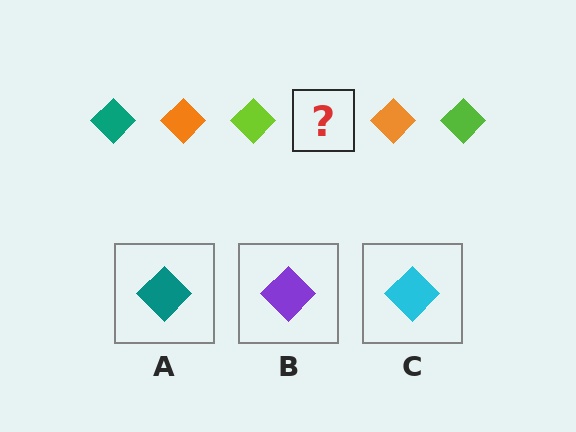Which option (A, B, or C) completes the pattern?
A.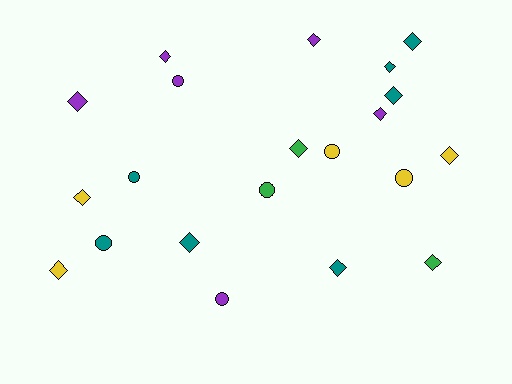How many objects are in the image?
There are 21 objects.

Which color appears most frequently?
Teal, with 7 objects.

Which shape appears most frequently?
Diamond, with 14 objects.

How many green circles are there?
There is 1 green circle.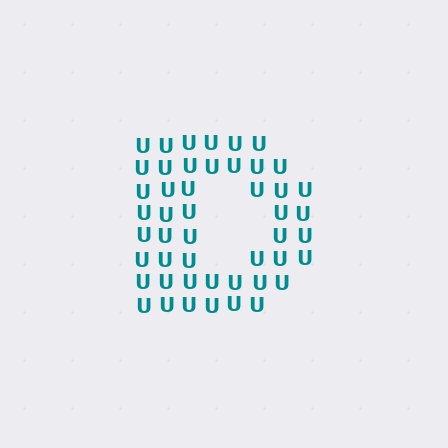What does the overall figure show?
The overall figure shows the letter D.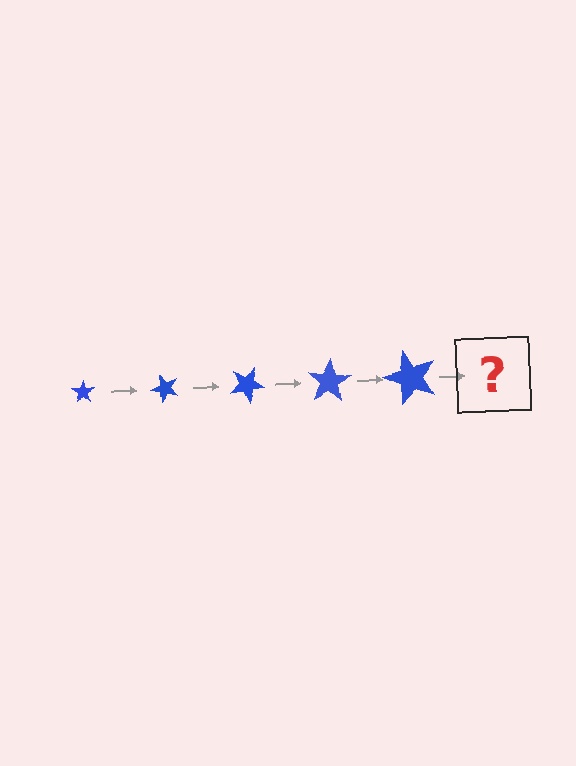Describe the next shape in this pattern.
It should be a star, larger than the previous one and rotated 250 degrees from the start.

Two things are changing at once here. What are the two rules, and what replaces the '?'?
The two rules are that the star grows larger each step and it rotates 50 degrees each step. The '?' should be a star, larger than the previous one and rotated 250 degrees from the start.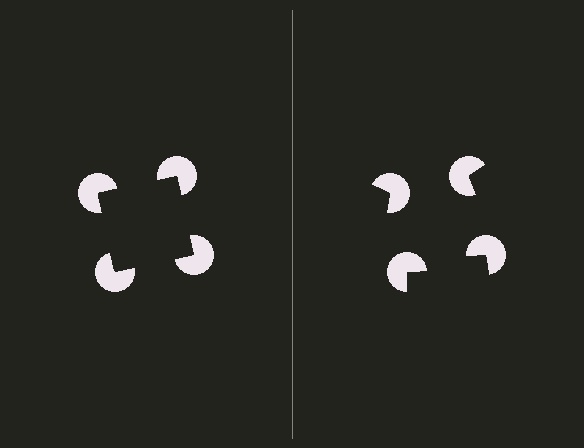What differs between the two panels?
The pac-man discs are positioned identically on both sides; only the wedge orientations differ. On the left they align to a square; on the right they are misaligned.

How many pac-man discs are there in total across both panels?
8 — 4 on each side.